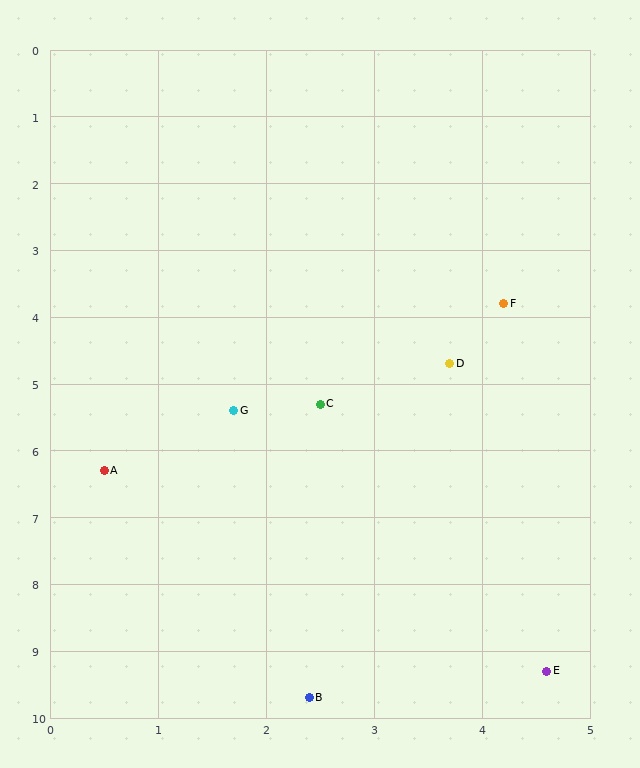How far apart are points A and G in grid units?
Points A and G are about 1.5 grid units apart.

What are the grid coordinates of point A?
Point A is at approximately (0.5, 6.3).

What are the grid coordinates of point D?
Point D is at approximately (3.7, 4.7).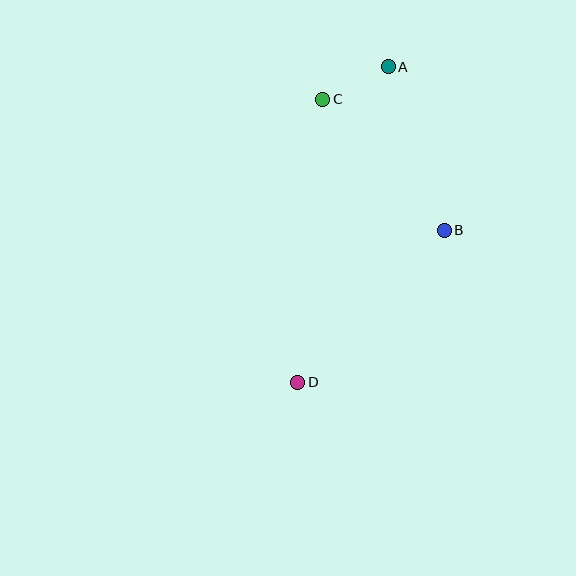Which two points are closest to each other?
Points A and C are closest to each other.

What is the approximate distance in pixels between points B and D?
The distance between B and D is approximately 211 pixels.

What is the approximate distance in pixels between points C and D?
The distance between C and D is approximately 284 pixels.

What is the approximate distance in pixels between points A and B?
The distance between A and B is approximately 173 pixels.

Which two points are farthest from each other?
Points A and D are farthest from each other.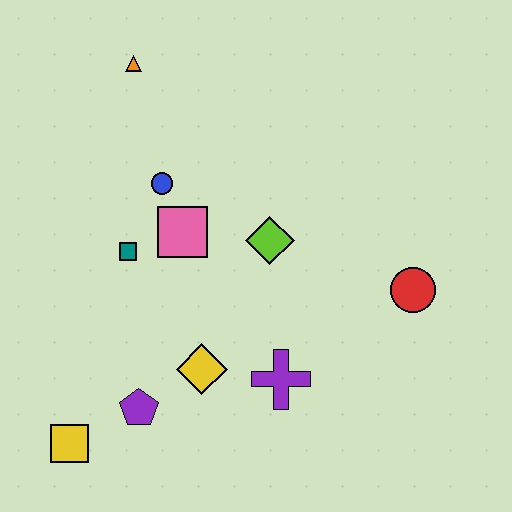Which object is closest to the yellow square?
The purple pentagon is closest to the yellow square.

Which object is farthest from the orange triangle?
The yellow square is farthest from the orange triangle.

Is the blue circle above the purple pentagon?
Yes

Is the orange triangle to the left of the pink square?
Yes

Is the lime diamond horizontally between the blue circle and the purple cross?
Yes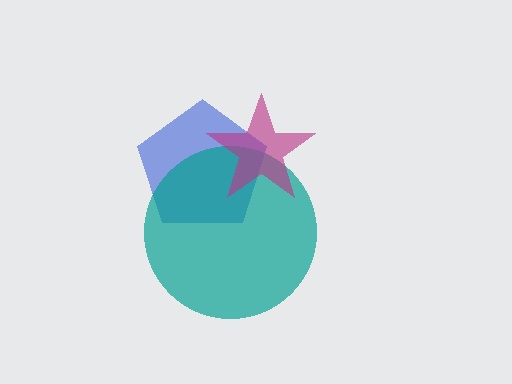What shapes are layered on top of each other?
The layered shapes are: a blue pentagon, a teal circle, a magenta star.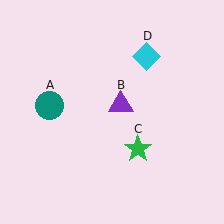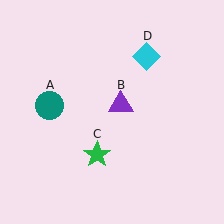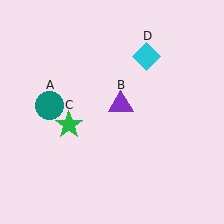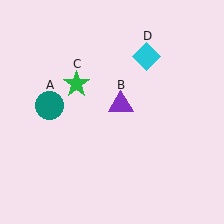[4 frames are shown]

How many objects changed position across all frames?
1 object changed position: green star (object C).